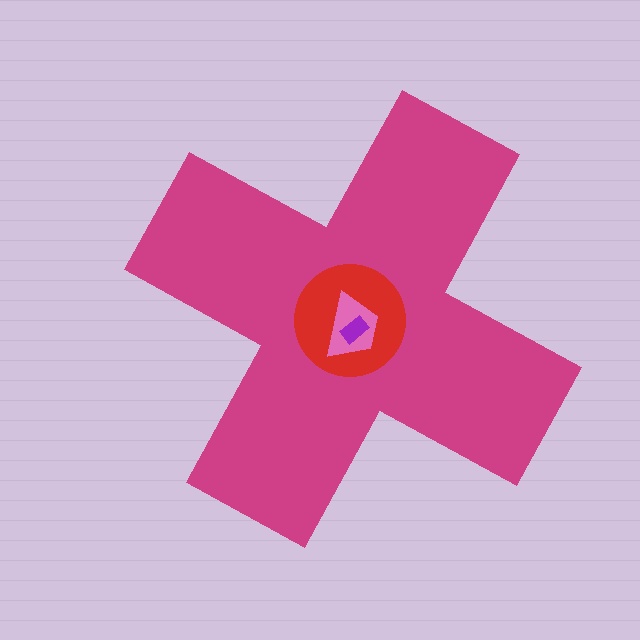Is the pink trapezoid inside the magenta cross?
Yes.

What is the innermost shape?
The purple rectangle.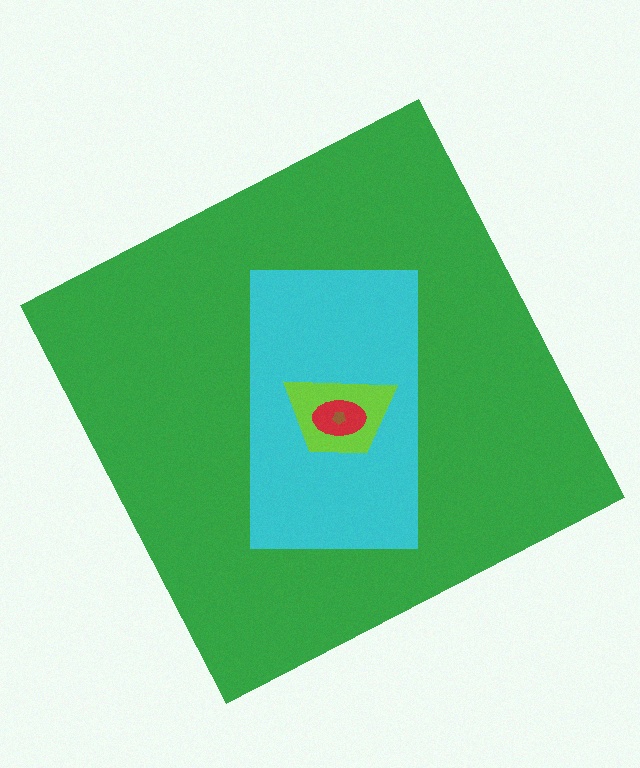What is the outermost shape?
The green square.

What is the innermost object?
The brown pentagon.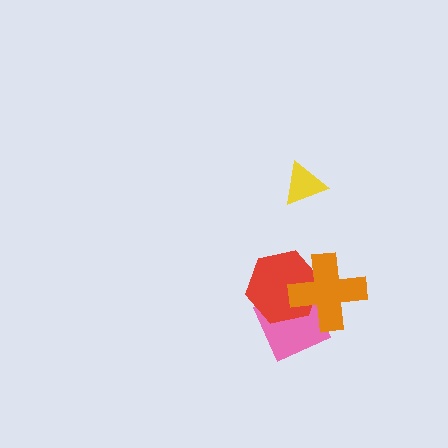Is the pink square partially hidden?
Yes, it is partially covered by another shape.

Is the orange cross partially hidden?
No, no other shape covers it.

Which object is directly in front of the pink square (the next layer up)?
The red hexagon is directly in front of the pink square.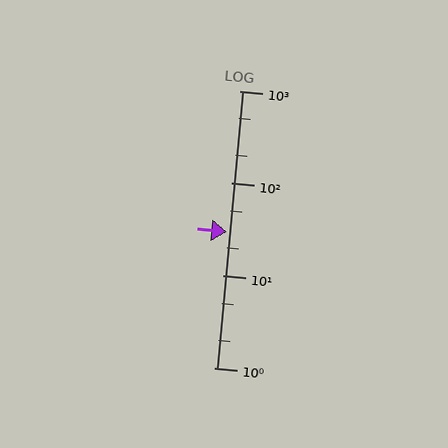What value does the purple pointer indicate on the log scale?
The pointer indicates approximately 30.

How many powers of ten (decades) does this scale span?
The scale spans 3 decades, from 1 to 1000.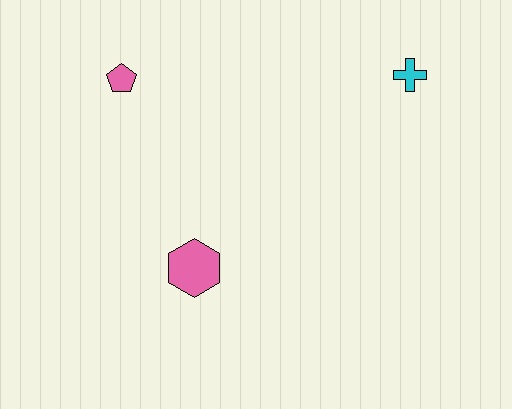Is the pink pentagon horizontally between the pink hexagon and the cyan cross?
No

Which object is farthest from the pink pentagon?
The cyan cross is farthest from the pink pentagon.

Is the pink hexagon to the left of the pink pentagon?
No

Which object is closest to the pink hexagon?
The pink pentagon is closest to the pink hexagon.